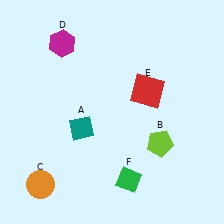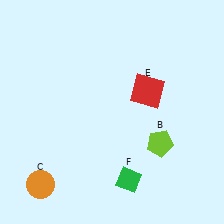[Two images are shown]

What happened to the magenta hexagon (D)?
The magenta hexagon (D) was removed in Image 2. It was in the top-left area of Image 1.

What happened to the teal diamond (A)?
The teal diamond (A) was removed in Image 2. It was in the bottom-left area of Image 1.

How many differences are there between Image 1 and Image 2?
There are 2 differences between the two images.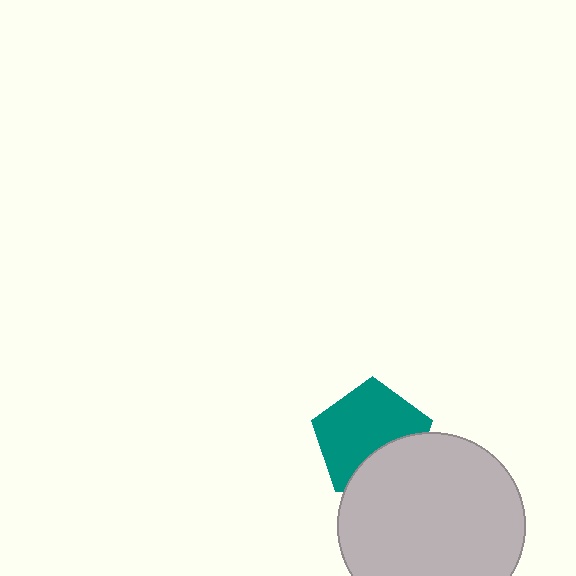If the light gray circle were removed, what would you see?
You would see the complete teal pentagon.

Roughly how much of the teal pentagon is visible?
Most of it is visible (roughly 68%).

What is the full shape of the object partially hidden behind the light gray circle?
The partially hidden object is a teal pentagon.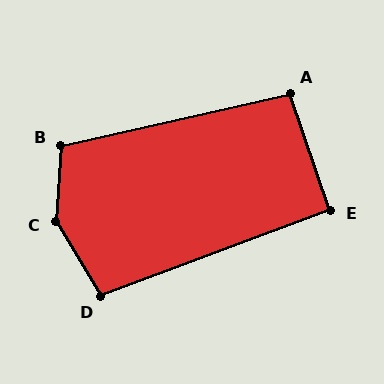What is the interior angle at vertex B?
Approximately 106 degrees (obtuse).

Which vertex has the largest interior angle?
C, at approximately 146 degrees.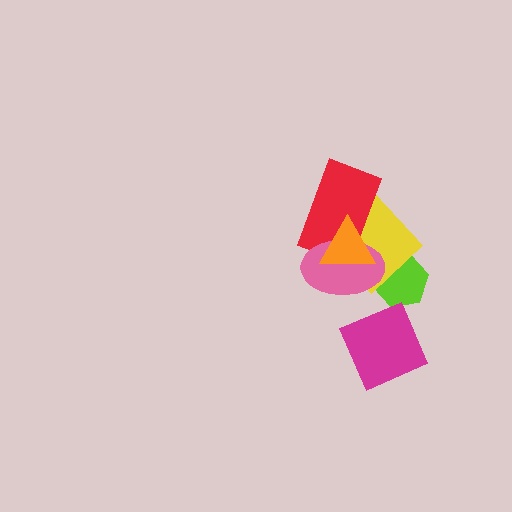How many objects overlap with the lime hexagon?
3 objects overlap with the lime hexagon.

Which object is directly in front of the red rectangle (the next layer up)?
The pink ellipse is directly in front of the red rectangle.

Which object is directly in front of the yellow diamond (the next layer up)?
The red rectangle is directly in front of the yellow diamond.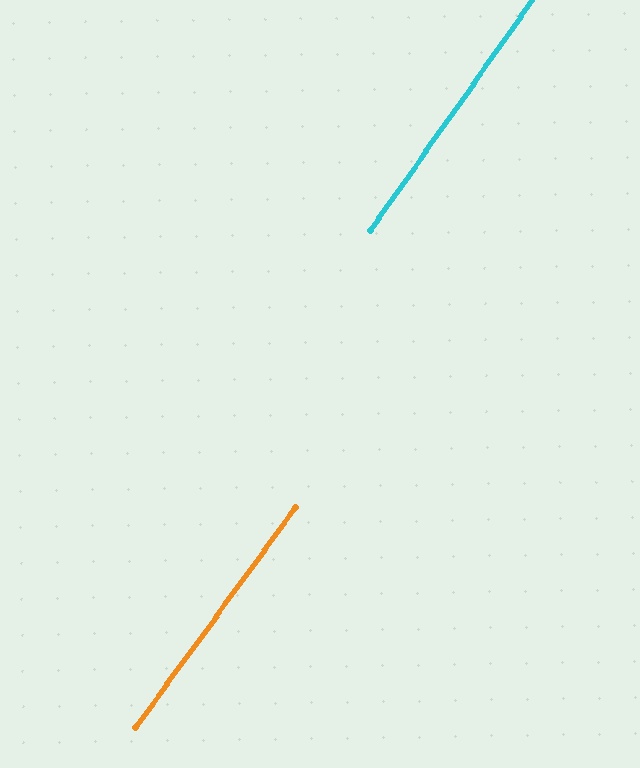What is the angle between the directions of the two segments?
Approximately 1 degree.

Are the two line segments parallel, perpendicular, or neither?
Parallel — their directions differ by only 1.0°.